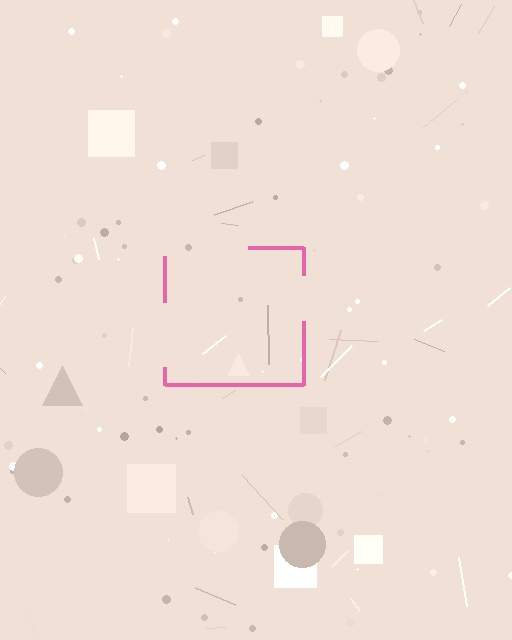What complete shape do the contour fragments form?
The contour fragments form a square.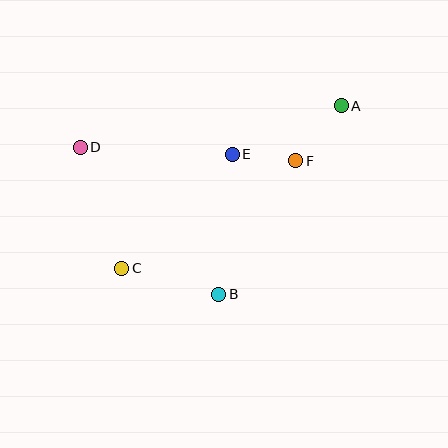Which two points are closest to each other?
Points E and F are closest to each other.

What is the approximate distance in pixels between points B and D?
The distance between B and D is approximately 202 pixels.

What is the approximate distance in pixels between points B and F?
The distance between B and F is approximately 154 pixels.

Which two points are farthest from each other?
Points A and C are farthest from each other.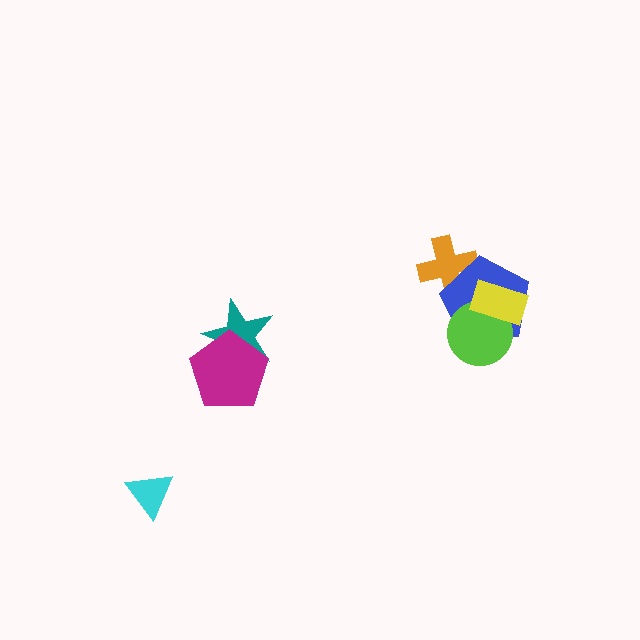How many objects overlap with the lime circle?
2 objects overlap with the lime circle.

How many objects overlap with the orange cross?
1 object overlaps with the orange cross.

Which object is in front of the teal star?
The magenta pentagon is in front of the teal star.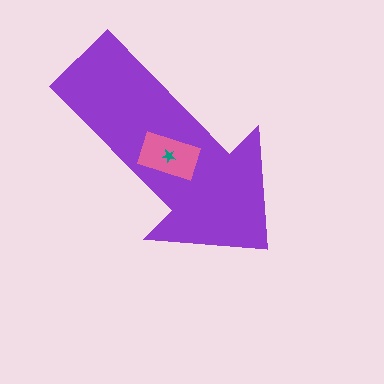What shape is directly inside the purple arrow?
The pink rectangle.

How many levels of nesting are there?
3.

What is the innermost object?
The teal star.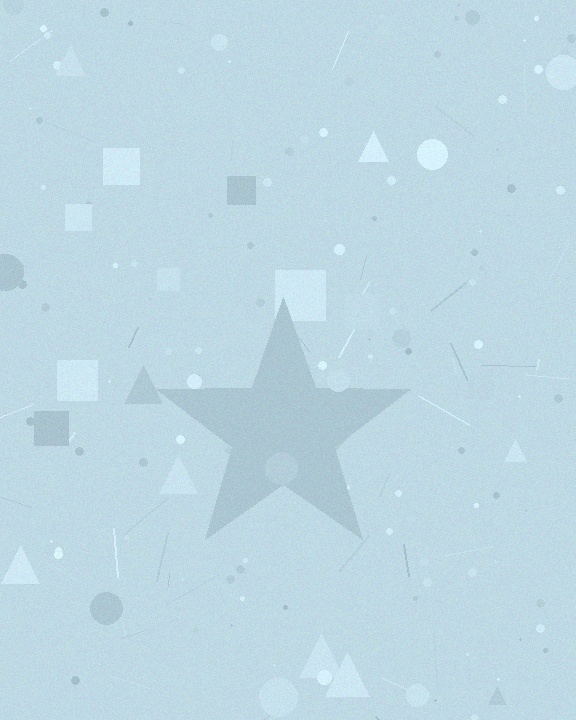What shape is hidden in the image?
A star is hidden in the image.